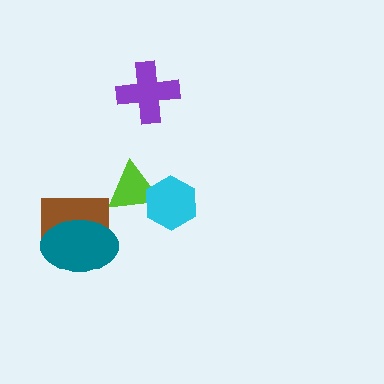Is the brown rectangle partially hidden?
Yes, it is partially covered by another shape.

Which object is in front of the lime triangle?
The cyan hexagon is in front of the lime triangle.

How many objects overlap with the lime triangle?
1 object overlaps with the lime triangle.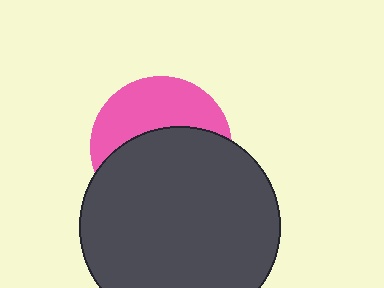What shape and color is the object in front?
The object in front is a dark gray circle.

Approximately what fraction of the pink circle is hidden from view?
Roughly 59% of the pink circle is hidden behind the dark gray circle.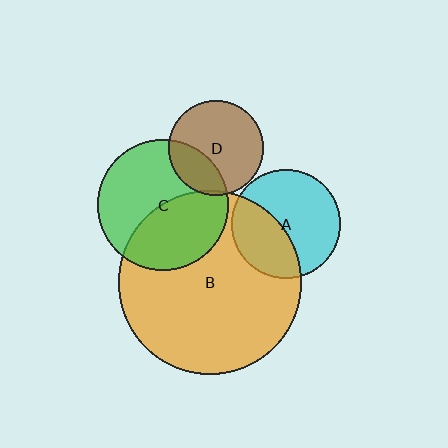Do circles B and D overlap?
Yes.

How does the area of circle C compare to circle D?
Approximately 1.9 times.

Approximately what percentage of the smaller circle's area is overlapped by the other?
Approximately 5%.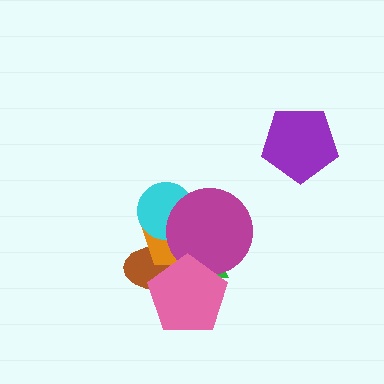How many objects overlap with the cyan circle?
3 objects overlap with the cyan circle.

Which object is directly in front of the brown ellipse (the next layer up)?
The orange pentagon is directly in front of the brown ellipse.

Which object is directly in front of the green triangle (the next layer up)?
The brown ellipse is directly in front of the green triangle.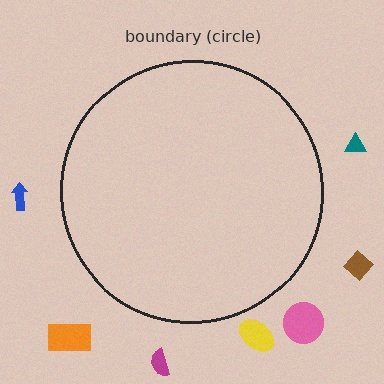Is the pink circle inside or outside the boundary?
Outside.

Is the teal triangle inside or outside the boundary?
Outside.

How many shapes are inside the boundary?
0 inside, 7 outside.